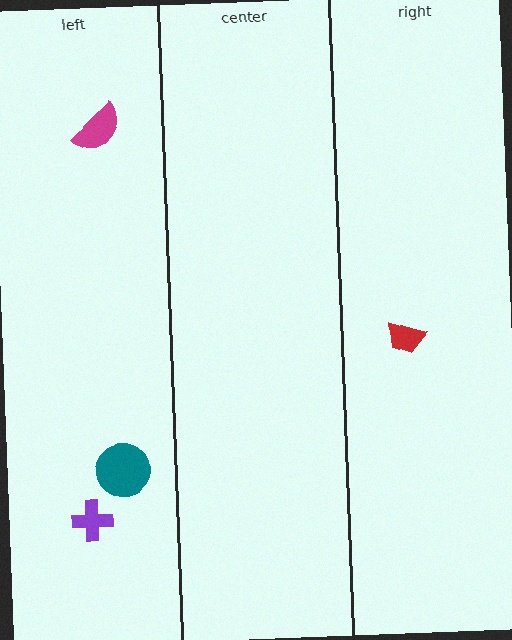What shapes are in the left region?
The purple cross, the magenta semicircle, the teal circle.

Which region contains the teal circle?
The left region.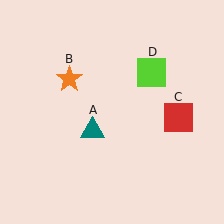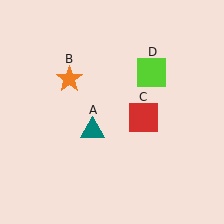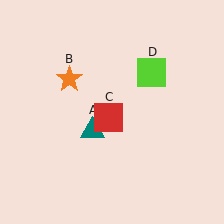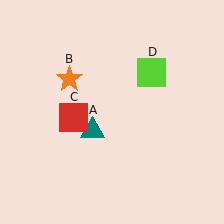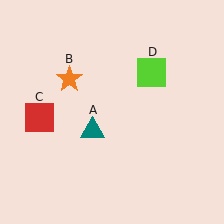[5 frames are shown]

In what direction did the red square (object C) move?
The red square (object C) moved left.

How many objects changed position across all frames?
1 object changed position: red square (object C).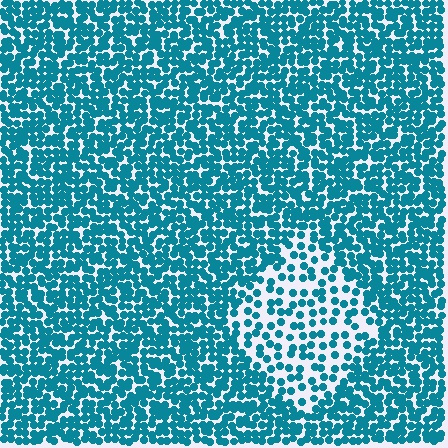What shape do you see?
I see a diamond.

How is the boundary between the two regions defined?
The boundary is defined by a change in element density (approximately 2.2x ratio). All elements are the same color, size, and shape.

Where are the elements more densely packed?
The elements are more densely packed outside the diamond boundary.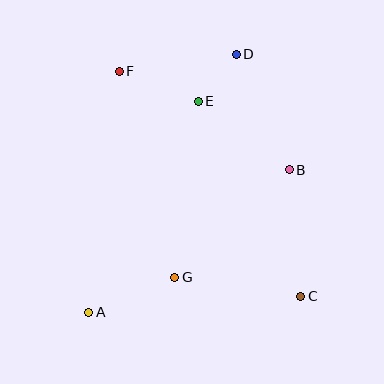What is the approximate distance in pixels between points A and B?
The distance between A and B is approximately 246 pixels.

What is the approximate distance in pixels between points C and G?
The distance between C and G is approximately 127 pixels.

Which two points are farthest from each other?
Points A and D are farthest from each other.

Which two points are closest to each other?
Points D and E are closest to each other.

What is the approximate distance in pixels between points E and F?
The distance between E and F is approximately 85 pixels.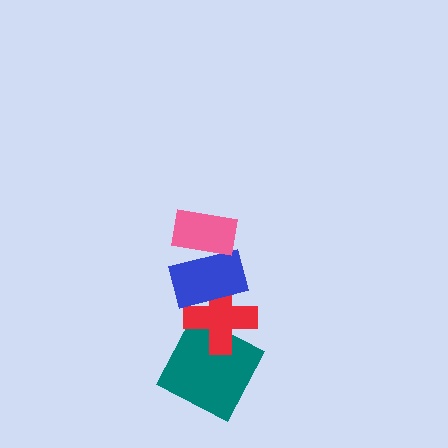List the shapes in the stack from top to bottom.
From top to bottom: the pink rectangle, the blue rectangle, the red cross, the teal square.